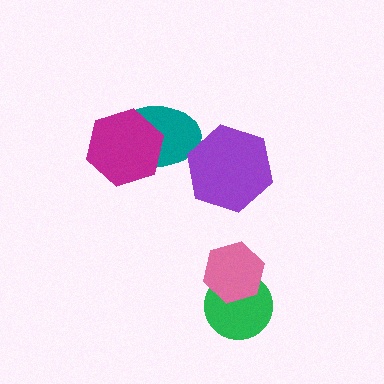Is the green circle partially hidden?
Yes, it is partially covered by another shape.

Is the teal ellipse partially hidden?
Yes, it is partially covered by another shape.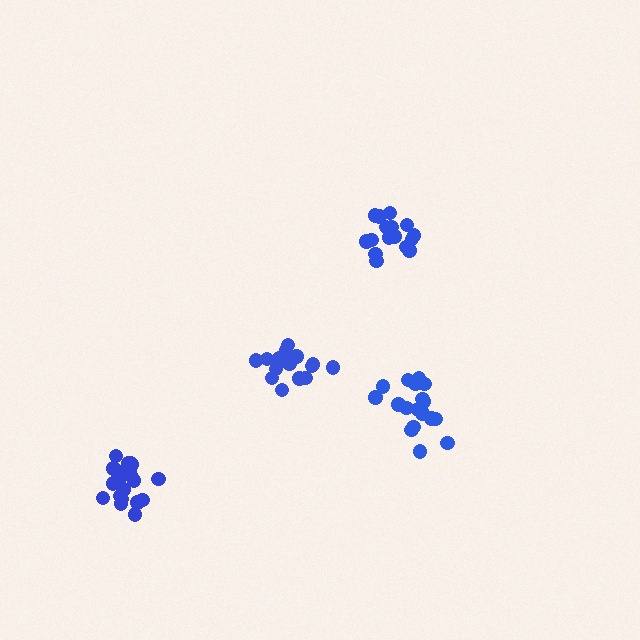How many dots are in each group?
Group 1: 16 dots, Group 2: 18 dots, Group 3: 16 dots, Group 4: 20 dots (70 total).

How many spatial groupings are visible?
There are 4 spatial groupings.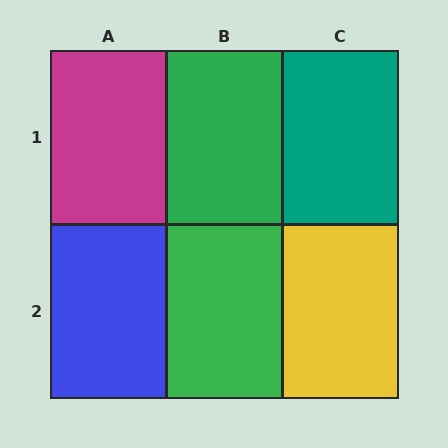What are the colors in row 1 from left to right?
Magenta, green, teal.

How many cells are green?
2 cells are green.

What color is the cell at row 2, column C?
Yellow.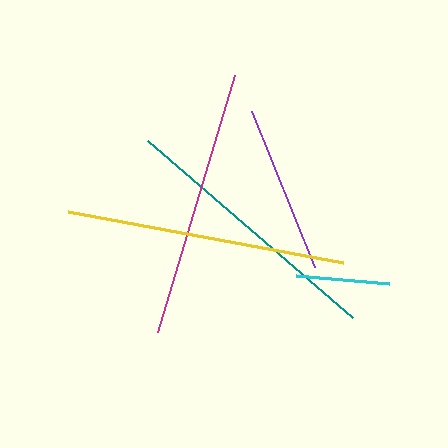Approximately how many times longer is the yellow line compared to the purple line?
The yellow line is approximately 1.7 times the length of the purple line.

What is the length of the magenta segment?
The magenta segment is approximately 268 pixels long.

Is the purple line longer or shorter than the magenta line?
The magenta line is longer than the purple line.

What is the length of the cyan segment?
The cyan segment is approximately 93 pixels long.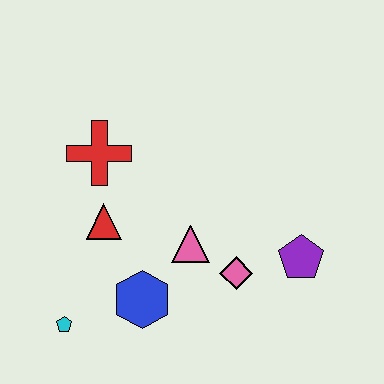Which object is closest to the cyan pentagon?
The blue hexagon is closest to the cyan pentagon.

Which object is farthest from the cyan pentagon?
The purple pentagon is farthest from the cyan pentagon.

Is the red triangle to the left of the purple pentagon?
Yes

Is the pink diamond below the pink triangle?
Yes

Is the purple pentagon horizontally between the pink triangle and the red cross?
No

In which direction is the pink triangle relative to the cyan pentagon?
The pink triangle is to the right of the cyan pentagon.